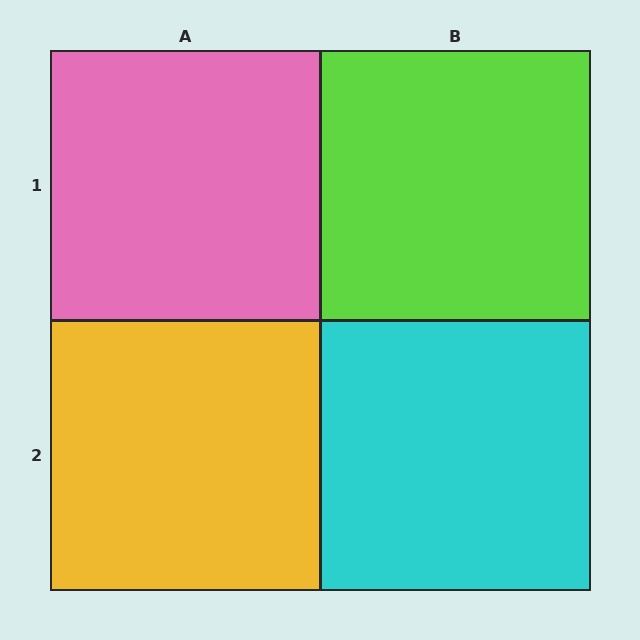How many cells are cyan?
1 cell is cyan.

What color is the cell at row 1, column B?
Lime.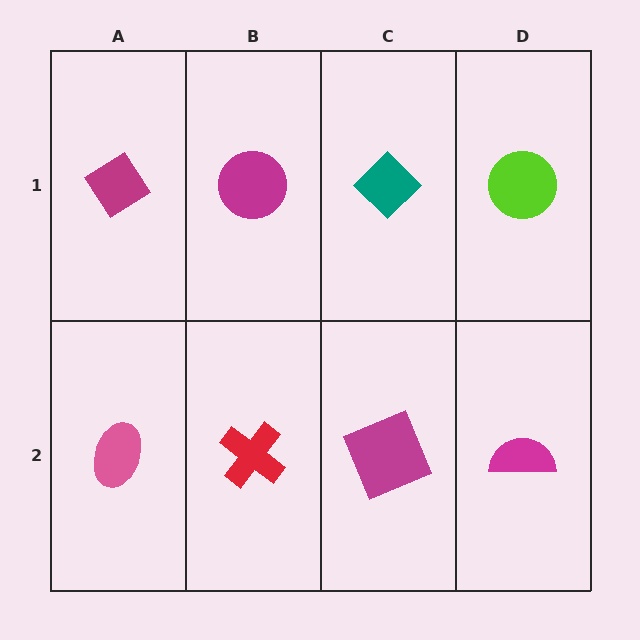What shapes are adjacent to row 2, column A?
A magenta diamond (row 1, column A), a red cross (row 2, column B).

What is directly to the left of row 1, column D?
A teal diamond.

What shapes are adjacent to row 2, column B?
A magenta circle (row 1, column B), a pink ellipse (row 2, column A), a magenta square (row 2, column C).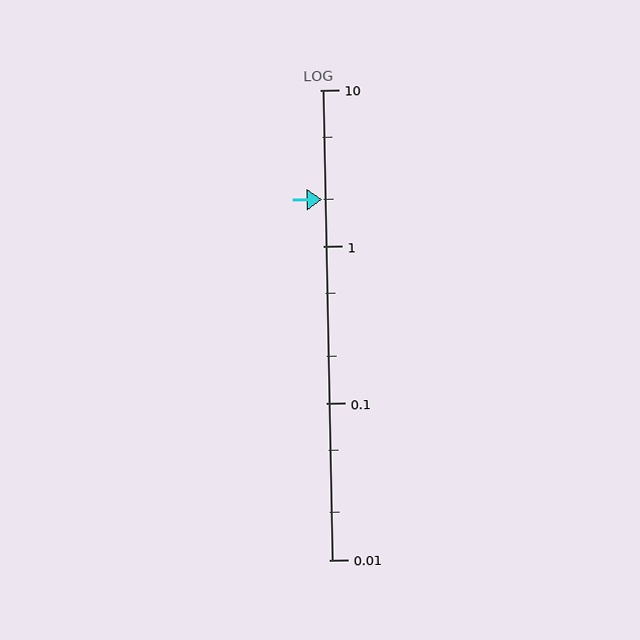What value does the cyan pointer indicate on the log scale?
The pointer indicates approximately 2.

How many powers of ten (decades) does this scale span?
The scale spans 3 decades, from 0.01 to 10.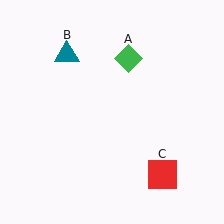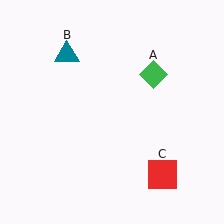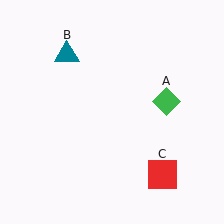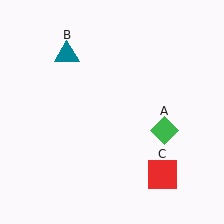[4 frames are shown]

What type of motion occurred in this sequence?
The green diamond (object A) rotated clockwise around the center of the scene.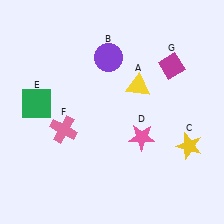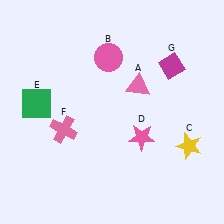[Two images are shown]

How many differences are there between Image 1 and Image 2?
There are 2 differences between the two images.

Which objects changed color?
A changed from yellow to pink. B changed from purple to pink.